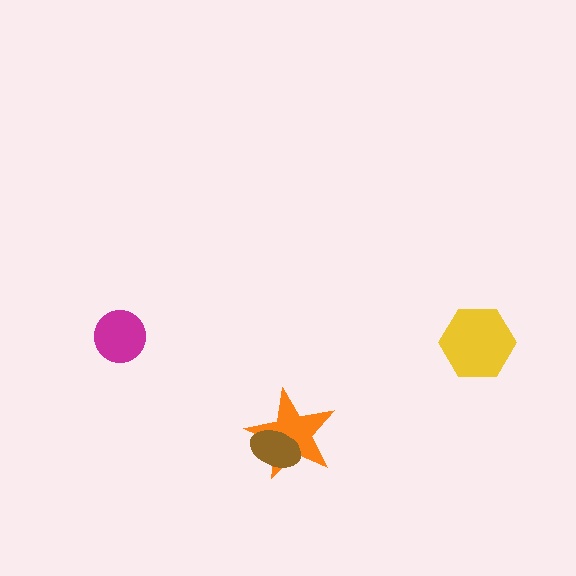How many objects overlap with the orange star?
1 object overlaps with the orange star.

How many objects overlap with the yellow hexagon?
0 objects overlap with the yellow hexagon.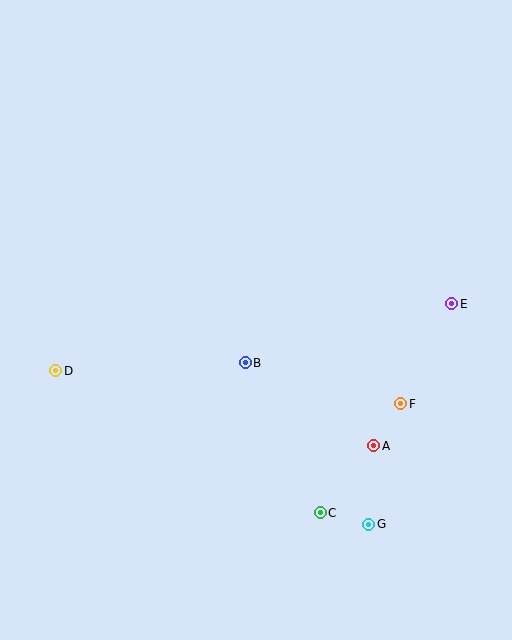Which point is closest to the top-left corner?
Point D is closest to the top-left corner.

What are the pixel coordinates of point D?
Point D is at (56, 371).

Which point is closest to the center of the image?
Point B at (245, 363) is closest to the center.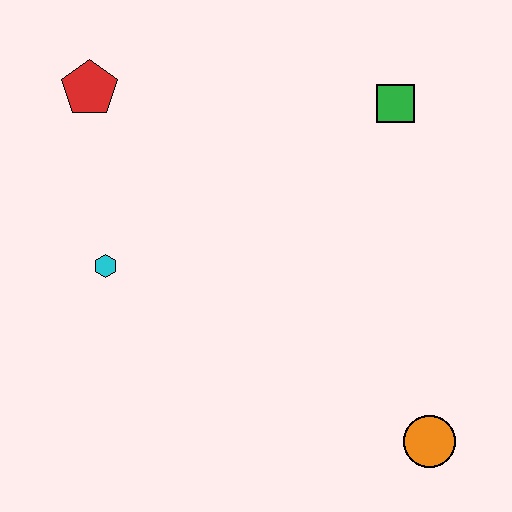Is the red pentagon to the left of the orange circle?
Yes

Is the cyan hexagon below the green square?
Yes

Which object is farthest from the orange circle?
The red pentagon is farthest from the orange circle.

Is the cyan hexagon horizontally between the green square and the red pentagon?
Yes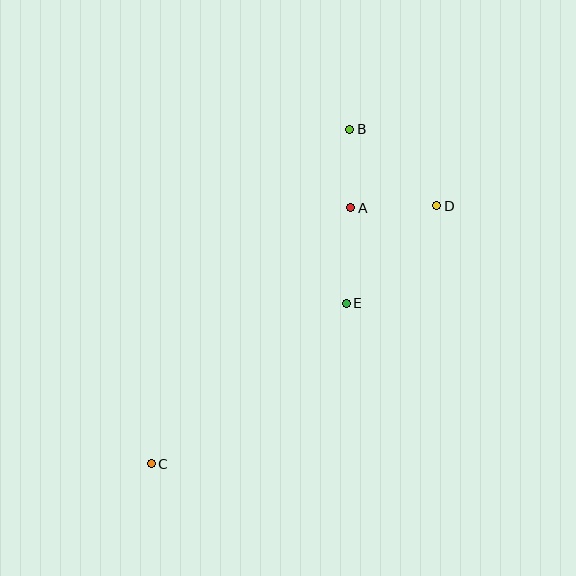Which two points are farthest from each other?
Points B and C are farthest from each other.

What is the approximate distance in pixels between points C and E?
The distance between C and E is approximately 253 pixels.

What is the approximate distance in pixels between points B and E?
The distance between B and E is approximately 174 pixels.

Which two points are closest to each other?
Points A and B are closest to each other.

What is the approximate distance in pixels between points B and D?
The distance between B and D is approximately 116 pixels.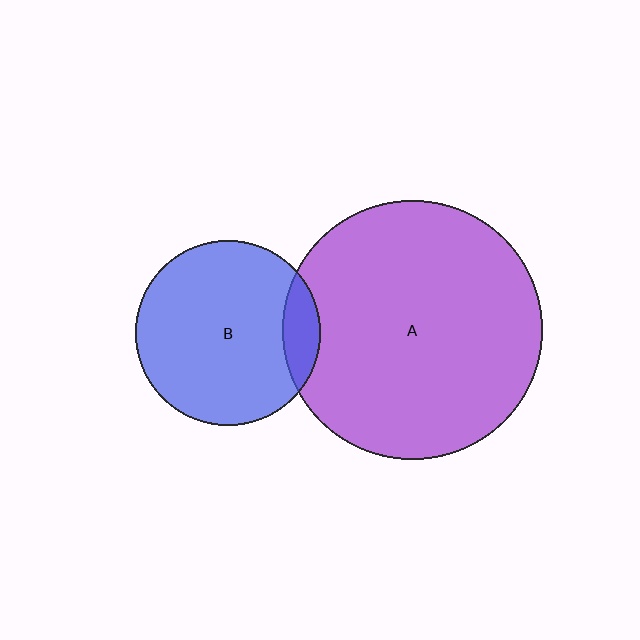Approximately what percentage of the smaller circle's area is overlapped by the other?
Approximately 10%.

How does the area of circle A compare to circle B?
Approximately 2.0 times.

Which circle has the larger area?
Circle A (purple).